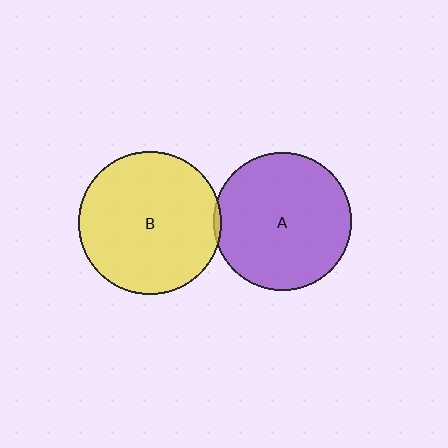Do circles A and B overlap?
Yes.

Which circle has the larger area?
Circle B (yellow).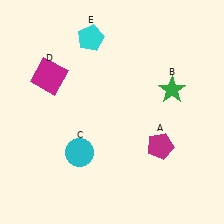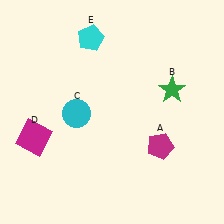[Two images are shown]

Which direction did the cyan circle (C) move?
The cyan circle (C) moved up.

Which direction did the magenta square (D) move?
The magenta square (D) moved down.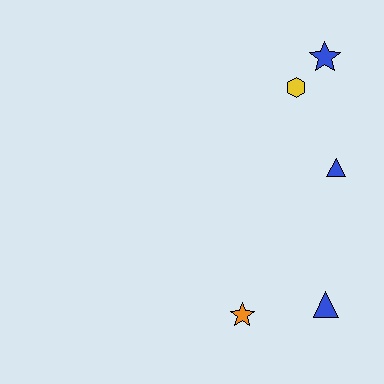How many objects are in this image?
There are 5 objects.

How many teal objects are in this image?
There are no teal objects.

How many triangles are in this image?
There are 2 triangles.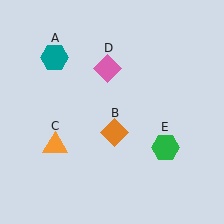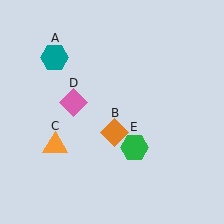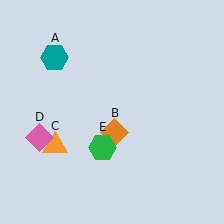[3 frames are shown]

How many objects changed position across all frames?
2 objects changed position: pink diamond (object D), green hexagon (object E).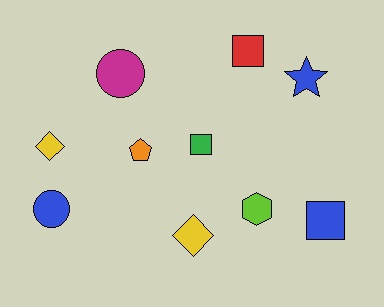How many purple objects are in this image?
There are no purple objects.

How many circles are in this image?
There are 2 circles.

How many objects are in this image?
There are 10 objects.